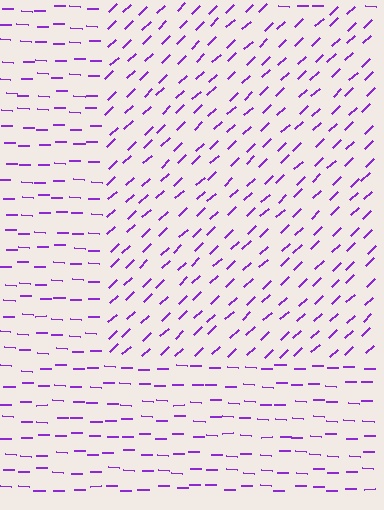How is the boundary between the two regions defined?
The boundary is defined purely by a change in line orientation (approximately 45 degrees difference). All lines are the same color and thickness.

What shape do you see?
I see a rectangle.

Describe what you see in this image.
The image is filled with small purple line segments. A rectangle region in the image has lines oriented differently from the surrounding lines, creating a visible texture boundary.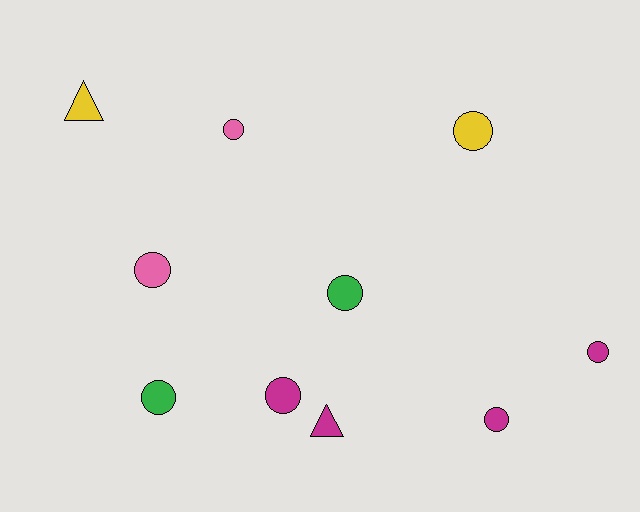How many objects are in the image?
There are 10 objects.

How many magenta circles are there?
There are 3 magenta circles.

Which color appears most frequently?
Magenta, with 4 objects.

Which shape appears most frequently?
Circle, with 8 objects.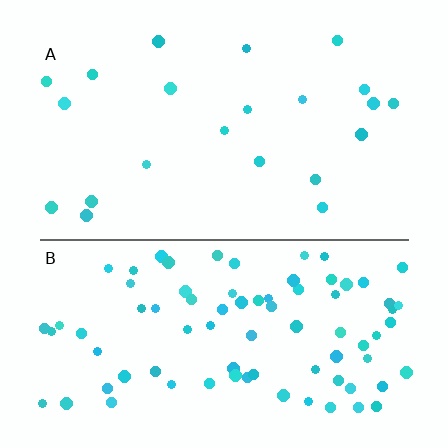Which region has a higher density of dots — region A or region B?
B (the bottom).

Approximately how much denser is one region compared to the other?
Approximately 3.7× — region B over region A.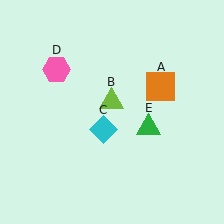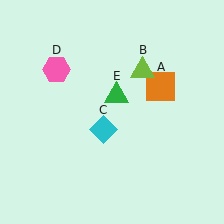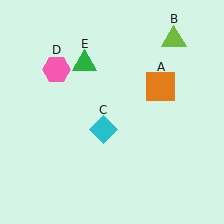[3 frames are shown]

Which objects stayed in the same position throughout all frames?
Orange square (object A) and cyan diamond (object C) and pink hexagon (object D) remained stationary.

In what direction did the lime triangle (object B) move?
The lime triangle (object B) moved up and to the right.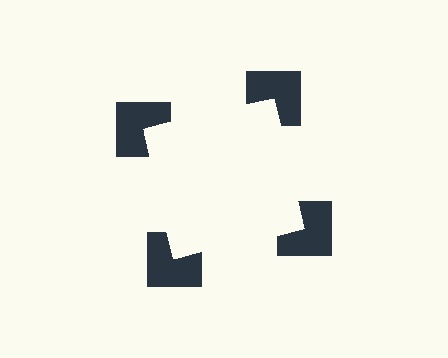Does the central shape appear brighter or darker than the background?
It typically appears slightly brighter than the background, even though no actual brightness change is drawn.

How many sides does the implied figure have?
4 sides.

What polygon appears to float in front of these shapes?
An illusory square — its edges are inferred from the aligned wedge cuts in the notched squares, not physically drawn.